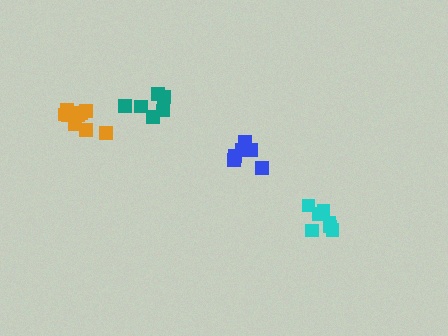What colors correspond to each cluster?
The clusters are colored: teal, cyan, orange, blue.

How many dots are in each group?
Group 1: 6 dots, Group 2: 7 dots, Group 3: 9 dots, Group 4: 6 dots (28 total).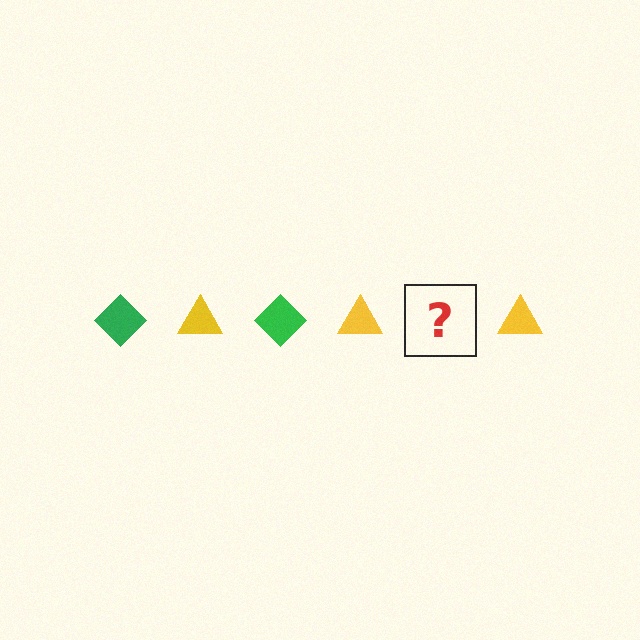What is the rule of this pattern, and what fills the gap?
The rule is that the pattern alternates between green diamond and yellow triangle. The gap should be filled with a green diamond.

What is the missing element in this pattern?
The missing element is a green diamond.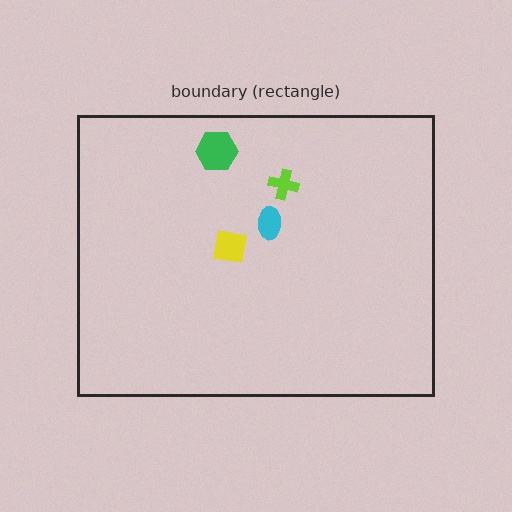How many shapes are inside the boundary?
4 inside, 0 outside.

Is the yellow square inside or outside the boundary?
Inside.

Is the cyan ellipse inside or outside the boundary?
Inside.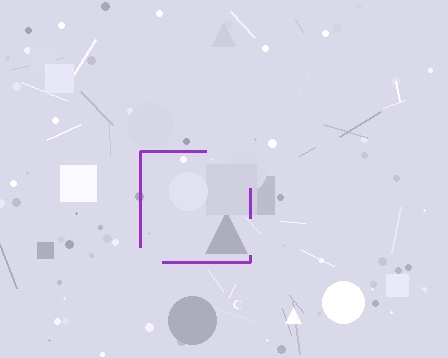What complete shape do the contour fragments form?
The contour fragments form a square.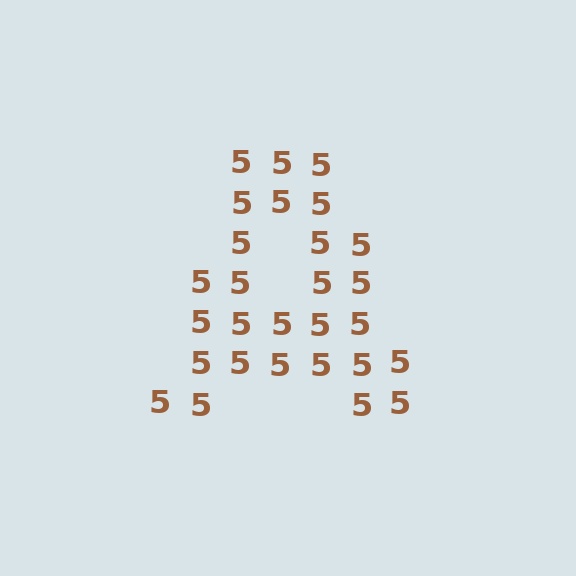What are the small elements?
The small elements are digit 5's.